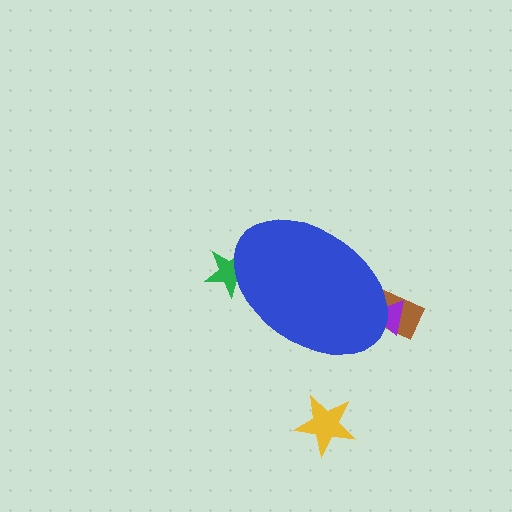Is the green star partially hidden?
Yes, the green star is partially hidden behind the blue ellipse.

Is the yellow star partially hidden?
No, the yellow star is fully visible.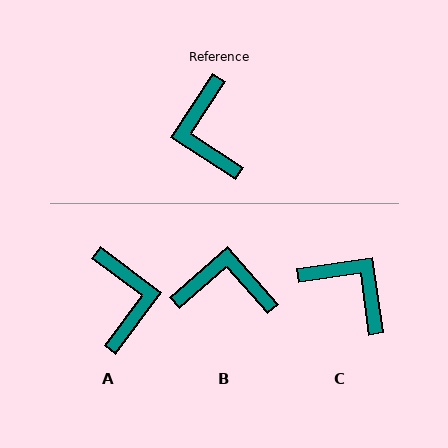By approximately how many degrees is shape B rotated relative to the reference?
Approximately 106 degrees clockwise.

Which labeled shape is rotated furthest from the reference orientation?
A, about 176 degrees away.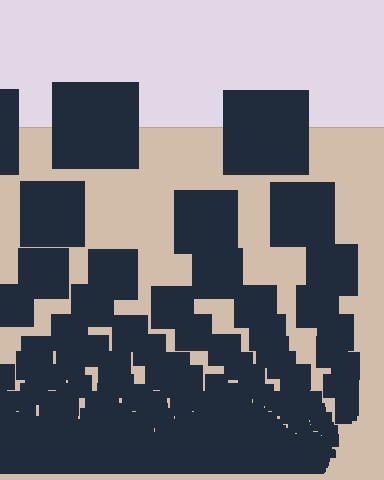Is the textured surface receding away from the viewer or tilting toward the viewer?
The surface appears to tilt toward the viewer. Texture elements get larger and sparser toward the top.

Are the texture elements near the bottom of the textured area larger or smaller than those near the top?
Smaller. The gradient is inverted — elements near the bottom are smaller and denser.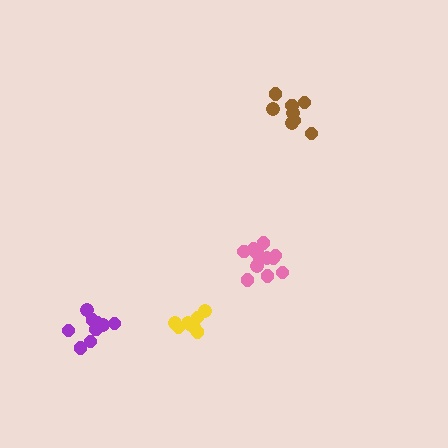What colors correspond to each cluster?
The clusters are colored: brown, yellow, purple, pink.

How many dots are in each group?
Group 1: 8 dots, Group 2: 8 dots, Group 3: 9 dots, Group 4: 13 dots (38 total).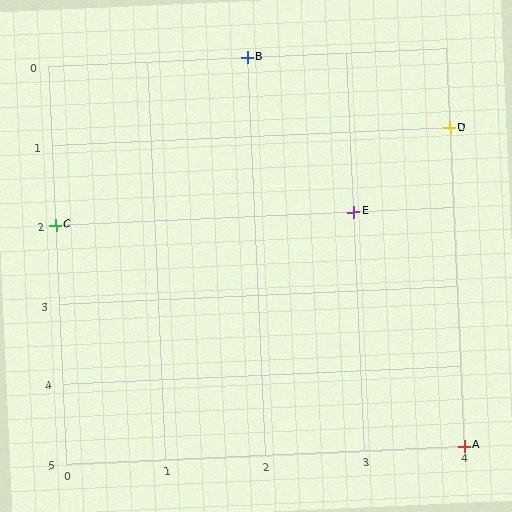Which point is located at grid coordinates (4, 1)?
Point D is at (4, 1).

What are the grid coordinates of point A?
Point A is at grid coordinates (4, 5).